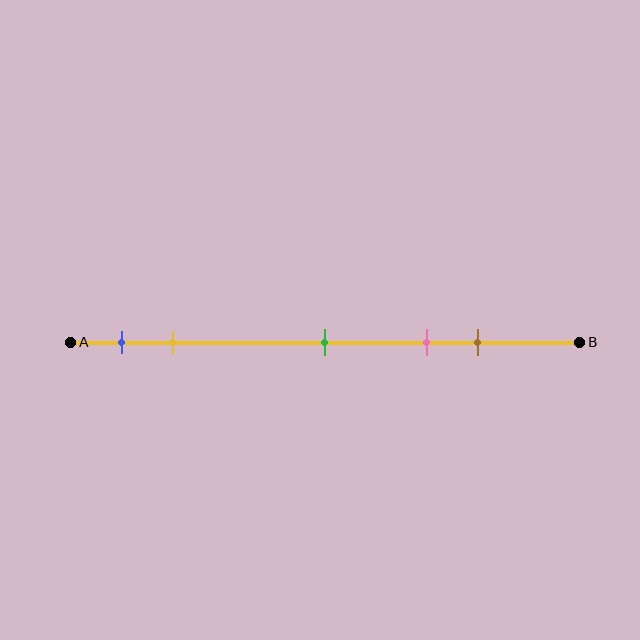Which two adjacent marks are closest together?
The blue and yellow marks are the closest adjacent pair.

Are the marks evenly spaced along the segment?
No, the marks are not evenly spaced.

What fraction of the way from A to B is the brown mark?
The brown mark is approximately 80% (0.8) of the way from A to B.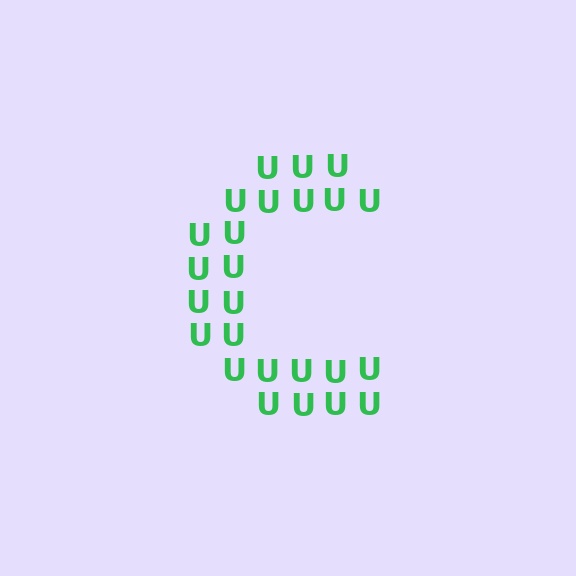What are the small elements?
The small elements are letter U's.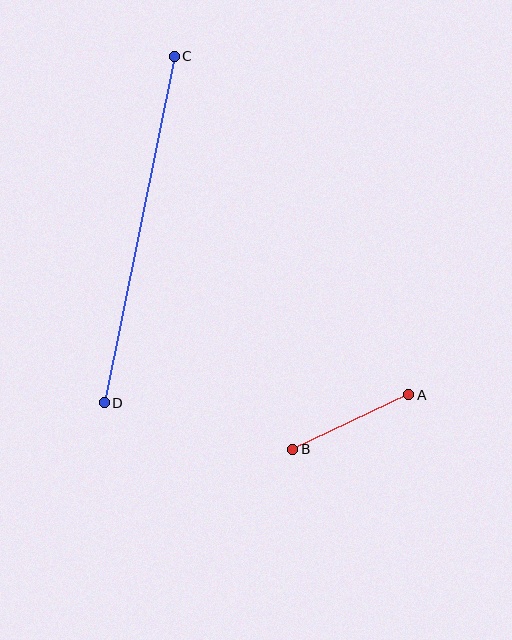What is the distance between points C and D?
The distance is approximately 354 pixels.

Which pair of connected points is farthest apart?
Points C and D are farthest apart.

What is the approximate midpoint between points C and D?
The midpoint is at approximately (139, 229) pixels.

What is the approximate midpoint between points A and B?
The midpoint is at approximately (351, 422) pixels.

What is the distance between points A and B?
The distance is approximately 128 pixels.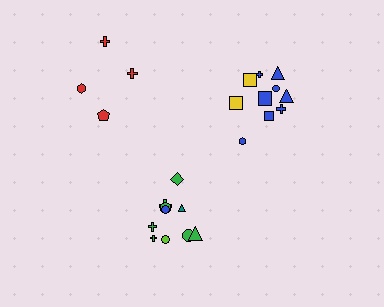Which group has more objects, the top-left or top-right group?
The top-right group.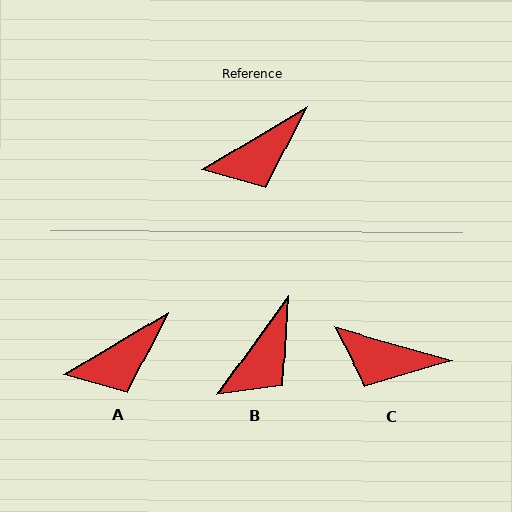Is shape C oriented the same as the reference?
No, it is off by about 47 degrees.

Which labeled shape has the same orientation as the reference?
A.